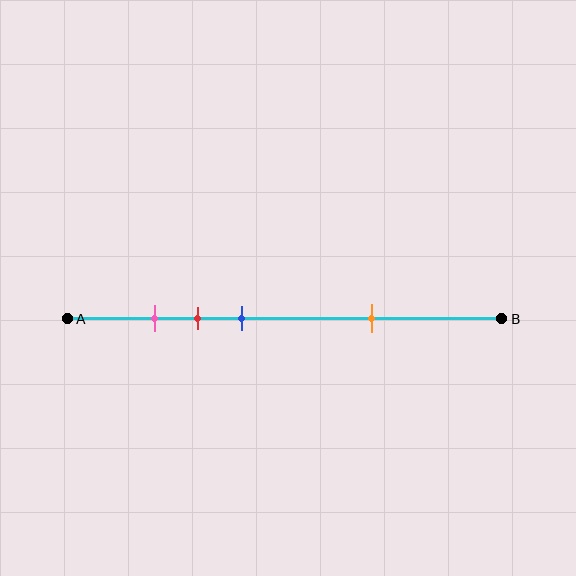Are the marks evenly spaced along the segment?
No, the marks are not evenly spaced.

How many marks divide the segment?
There are 4 marks dividing the segment.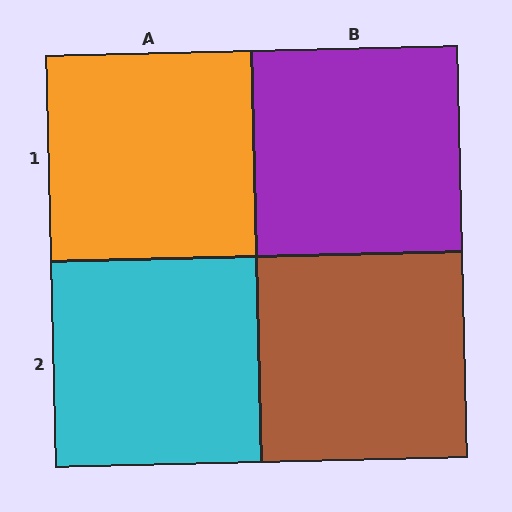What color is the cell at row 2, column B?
Brown.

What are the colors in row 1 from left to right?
Orange, purple.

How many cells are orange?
1 cell is orange.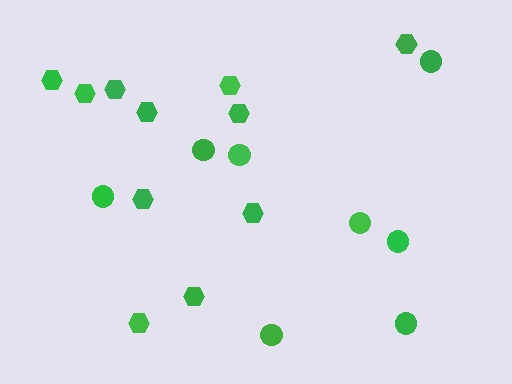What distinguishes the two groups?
There are 2 groups: one group of circles (8) and one group of hexagons (11).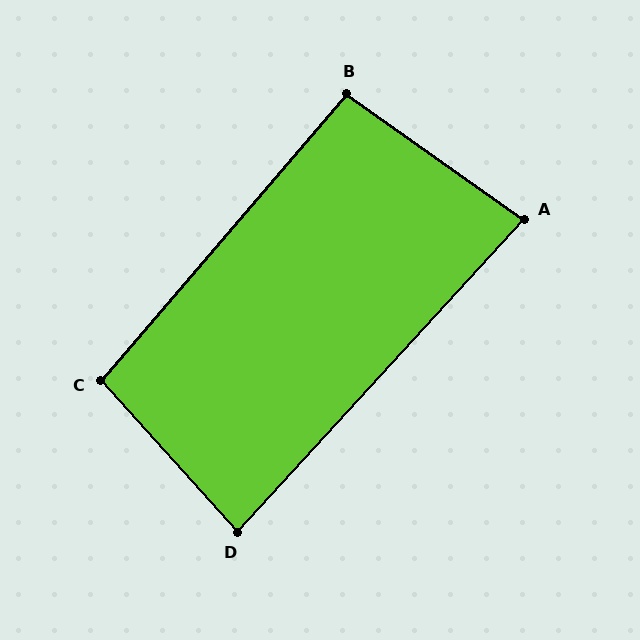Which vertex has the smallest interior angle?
A, at approximately 83 degrees.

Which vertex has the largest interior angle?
C, at approximately 97 degrees.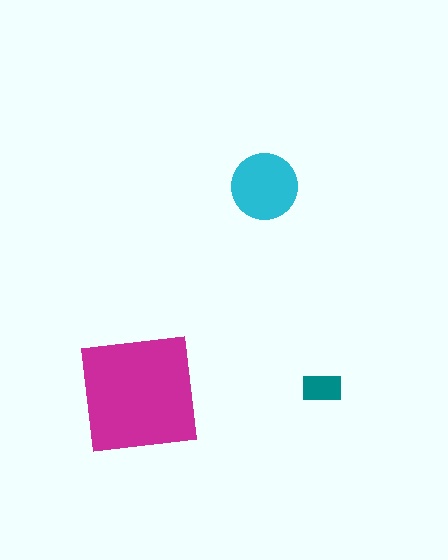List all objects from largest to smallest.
The magenta square, the cyan circle, the teal rectangle.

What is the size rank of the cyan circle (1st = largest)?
2nd.